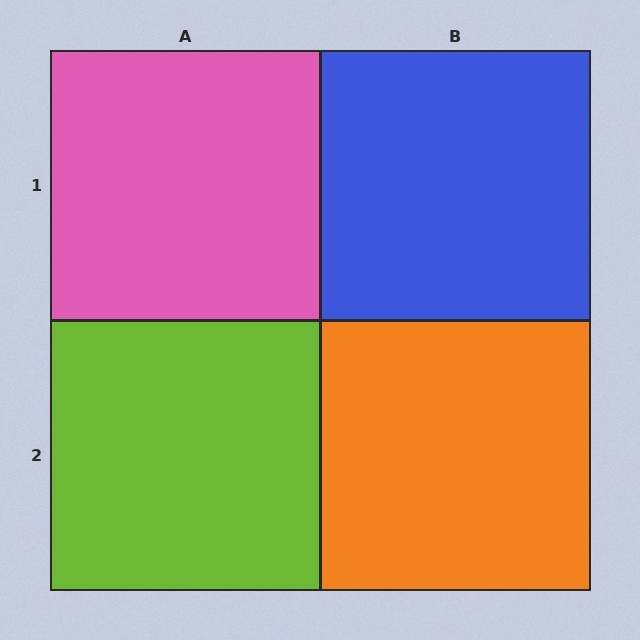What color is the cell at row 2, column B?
Orange.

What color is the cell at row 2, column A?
Lime.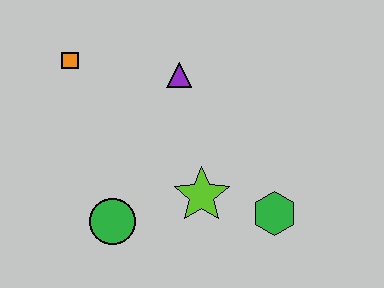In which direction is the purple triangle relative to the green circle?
The purple triangle is above the green circle.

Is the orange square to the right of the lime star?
No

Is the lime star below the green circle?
No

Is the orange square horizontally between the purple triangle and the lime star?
No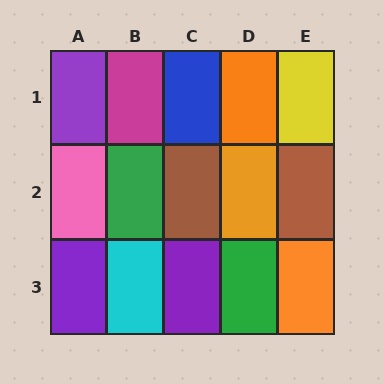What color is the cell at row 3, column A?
Purple.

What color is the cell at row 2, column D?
Orange.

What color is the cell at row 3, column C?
Purple.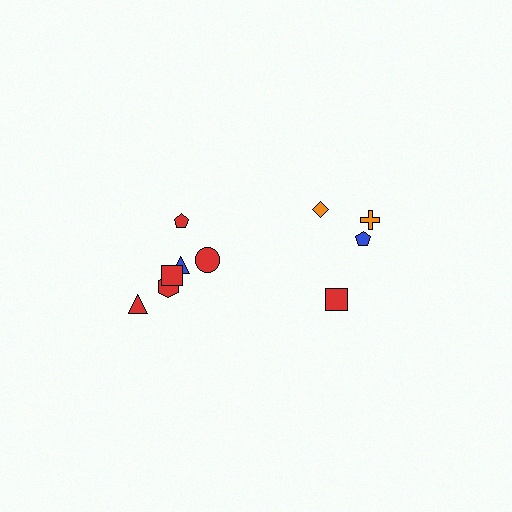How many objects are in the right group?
There are 4 objects.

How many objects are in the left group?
There are 6 objects.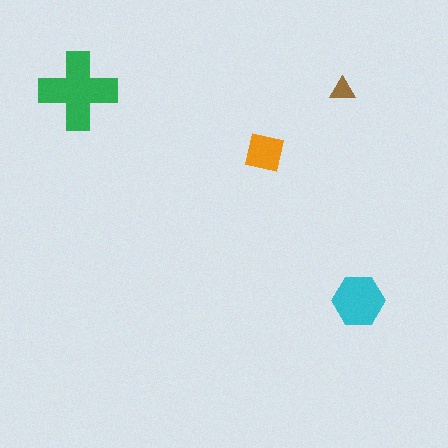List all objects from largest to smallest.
The green cross, the cyan hexagon, the orange square, the brown triangle.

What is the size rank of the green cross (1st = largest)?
1st.